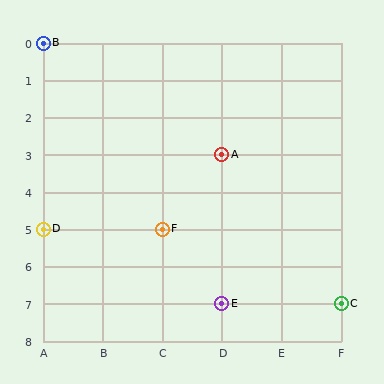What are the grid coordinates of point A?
Point A is at grid coordinates (D, 3).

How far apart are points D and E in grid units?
Points D and E are 3 columns and 2 rows apart (about 3.6 grid units diagonally).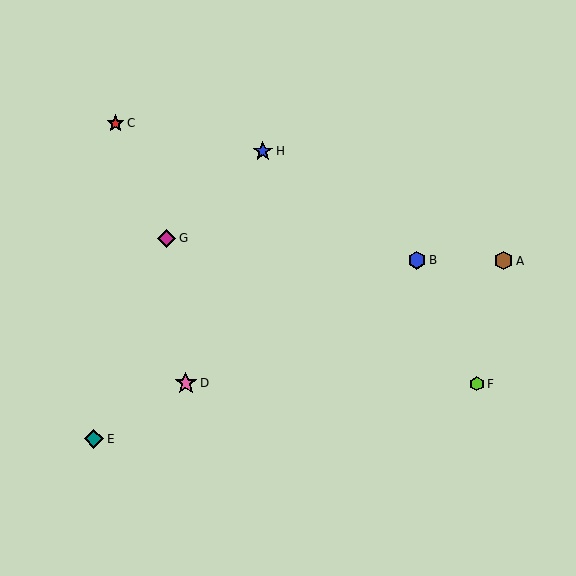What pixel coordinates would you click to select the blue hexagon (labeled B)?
Click at (417, 260) to select the blue hexagon B.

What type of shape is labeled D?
Shape D is a pink star.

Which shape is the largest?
The pink star (labeled D) is the largest.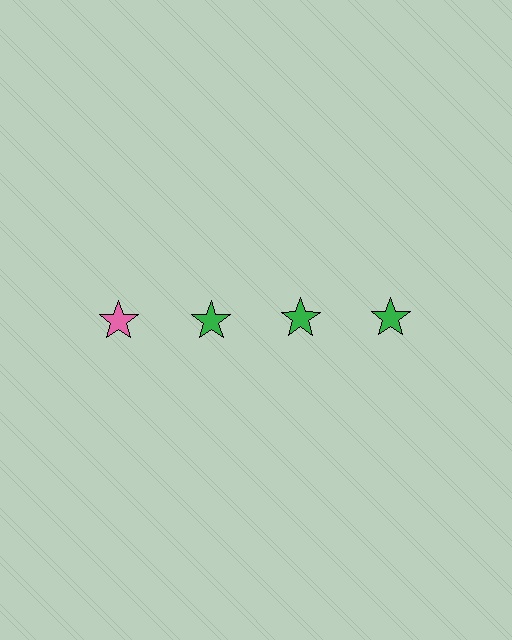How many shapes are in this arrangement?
There are 4 shapes arranged in a grid pattern.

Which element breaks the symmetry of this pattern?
The pink star in the top row, leftmost column breaks the symmetry. All other shapes are green stars.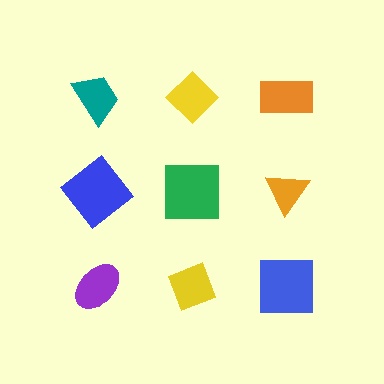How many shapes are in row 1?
3 shapes.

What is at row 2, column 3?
An orange triangle.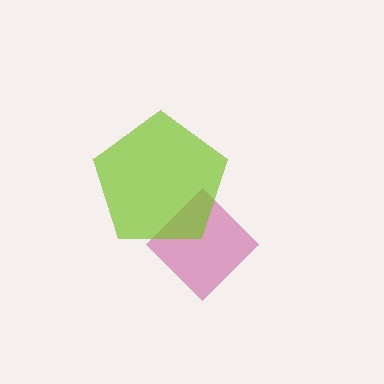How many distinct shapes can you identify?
There are 2 distinct shapes: a magenta diamond, a lime pentagon.